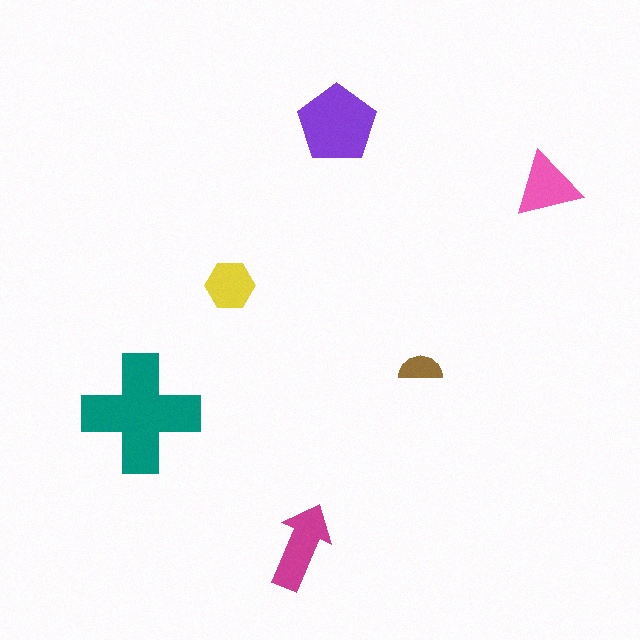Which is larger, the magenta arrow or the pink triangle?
The magenta arrow.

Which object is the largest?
The teal cross.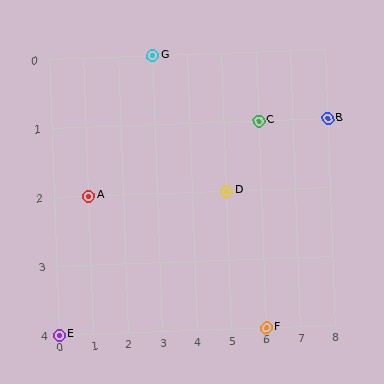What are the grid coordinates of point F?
Point F is at grid coordinates (6, 4).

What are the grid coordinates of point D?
Point D is at grid coordinates (5, 2).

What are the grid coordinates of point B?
Point B is at grid coordinates (8, 1).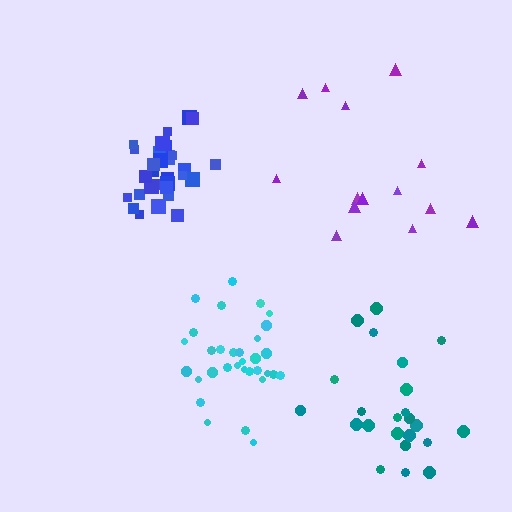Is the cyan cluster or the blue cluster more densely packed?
Blue.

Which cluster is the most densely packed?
Blue.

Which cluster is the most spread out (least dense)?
Purple.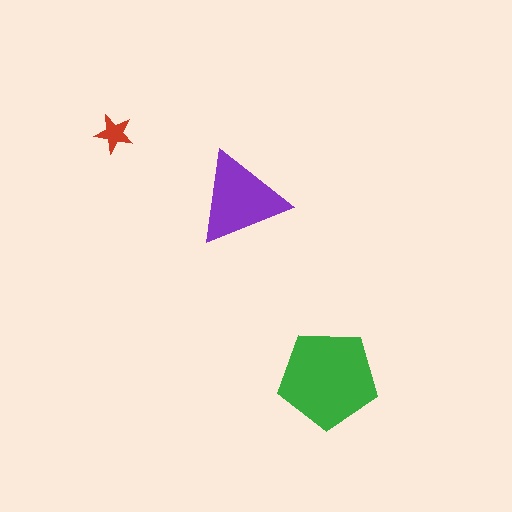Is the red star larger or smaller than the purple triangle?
Smaller.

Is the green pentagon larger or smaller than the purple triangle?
Larger.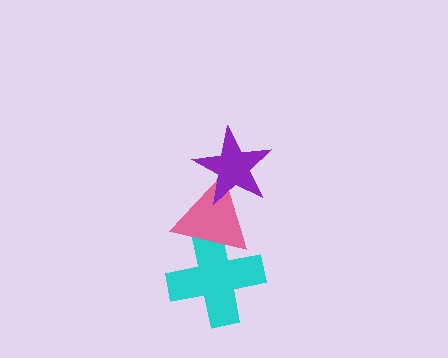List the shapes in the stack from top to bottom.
From top to bottom: the purple star, the pink triangle, the cyan cross.